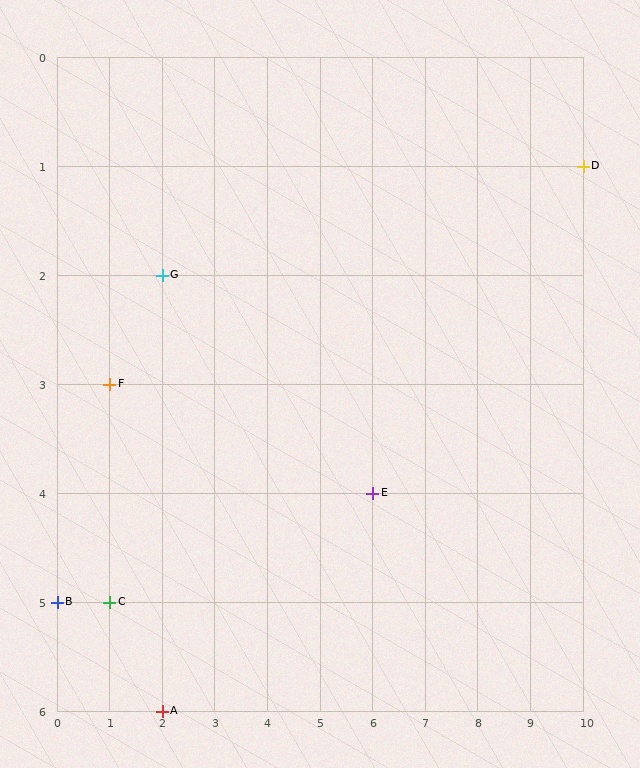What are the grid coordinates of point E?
Point E is at grid coordinates (6, 4).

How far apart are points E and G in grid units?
Points E and G are 4 columns and 2 rows apart (about 4.5 grid units diagonally).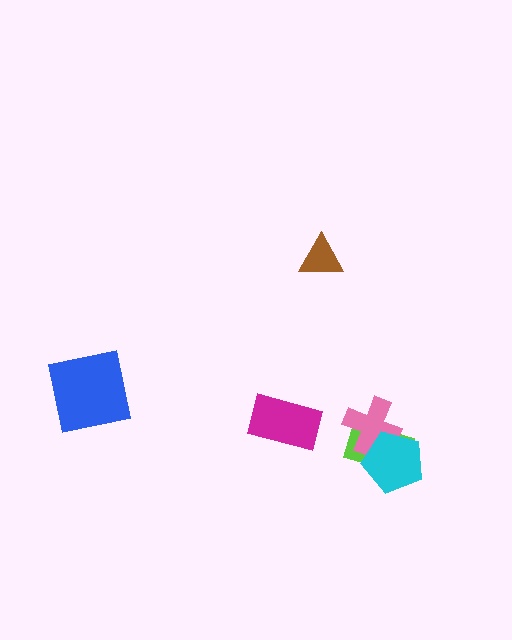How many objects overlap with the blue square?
0 objects overlap with the blue square.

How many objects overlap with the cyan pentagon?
2 objects overlap with the cyan pentagon.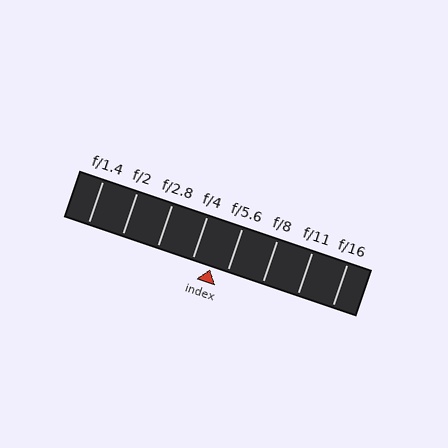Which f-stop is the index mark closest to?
The index mark is closest to f/5.6.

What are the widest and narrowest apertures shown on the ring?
The widest aperture shown is f/1.4 and the narrowest is f/16.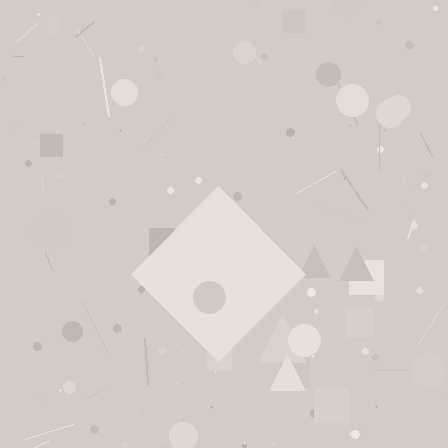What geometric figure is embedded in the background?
A diamond is embedded in the background.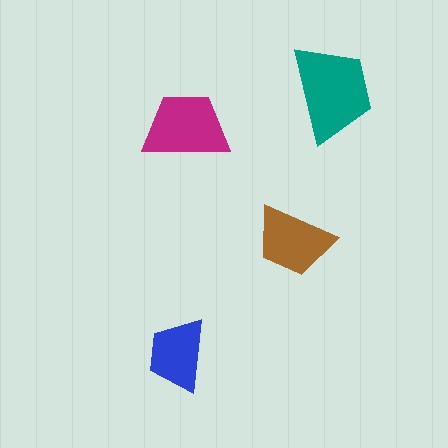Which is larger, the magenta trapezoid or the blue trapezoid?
The magenta one.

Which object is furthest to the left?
The blue trapezoid is leftmost.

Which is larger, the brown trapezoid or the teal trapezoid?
The teal one.